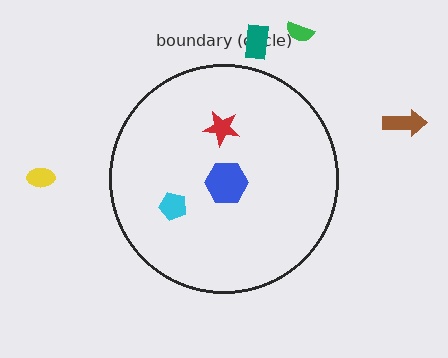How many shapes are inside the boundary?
3 inside, 4 outside.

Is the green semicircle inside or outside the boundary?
Outside.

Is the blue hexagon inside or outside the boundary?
Inside.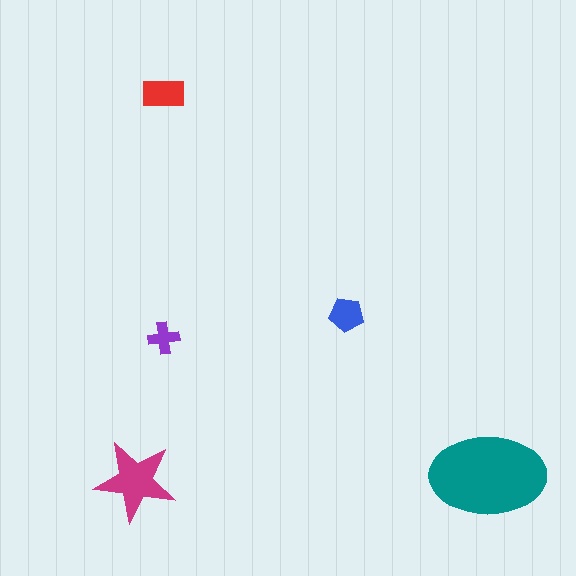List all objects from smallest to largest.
The purple cross, the blue pentagon, the red rectangle, the magenta star, the teal ellipse.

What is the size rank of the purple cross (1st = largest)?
5th.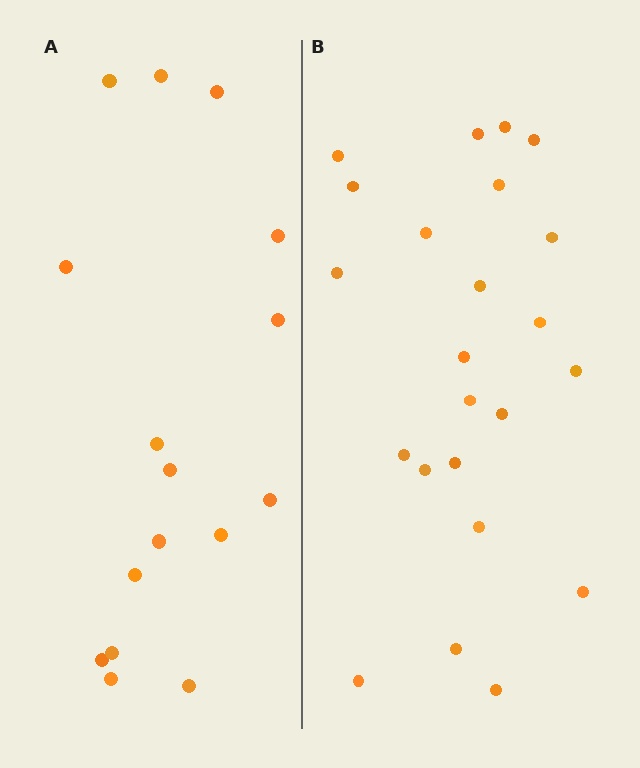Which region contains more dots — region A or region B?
Region B (the right region) has more dots.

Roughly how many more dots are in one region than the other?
Region B has roughly 8 or so more dots than region A.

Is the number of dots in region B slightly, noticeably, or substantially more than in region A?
Region B has noticeably more, but not dramatically so. The ratio is roughly 1.4 to 1.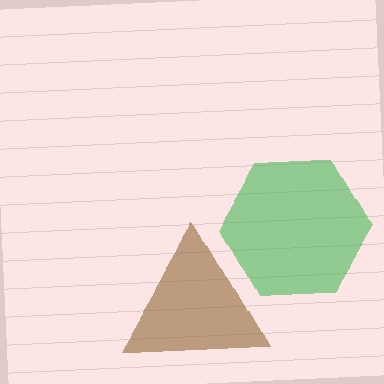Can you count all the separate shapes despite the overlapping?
Yes, there are 2 separate shapes.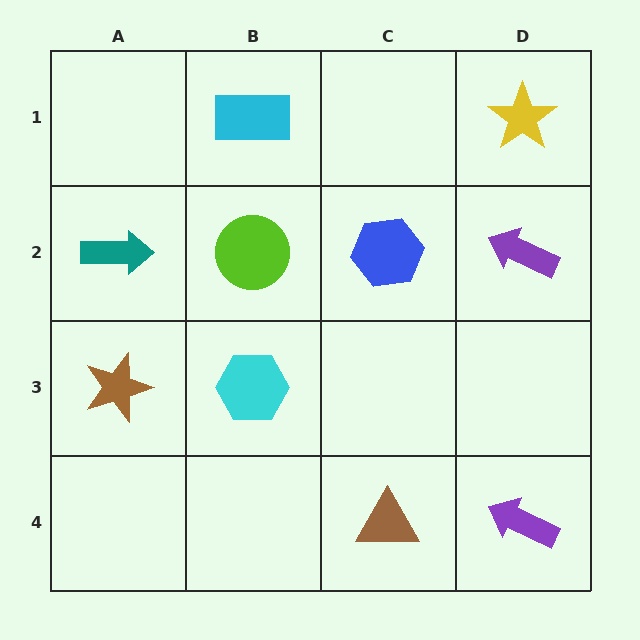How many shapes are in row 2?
4 shapes.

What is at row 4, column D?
A purple arrow.